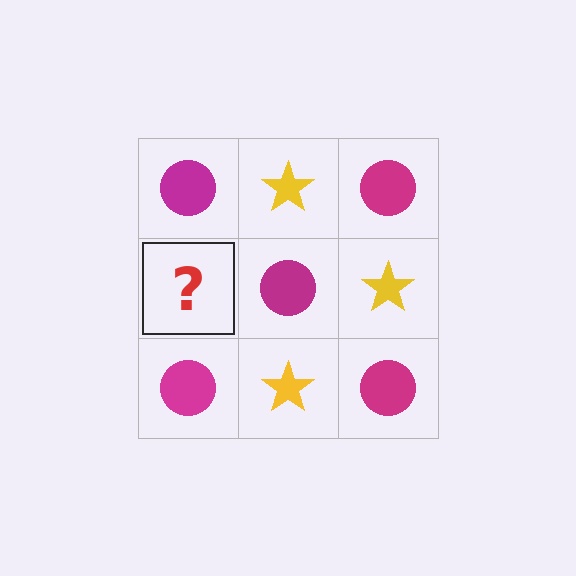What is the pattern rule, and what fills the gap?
The rule is that it alternates magenta circle and yellow star in a checkerboard pattern. The gap should be filled with a yellow star.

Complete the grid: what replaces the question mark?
The question mark should be replaced with a yellow star.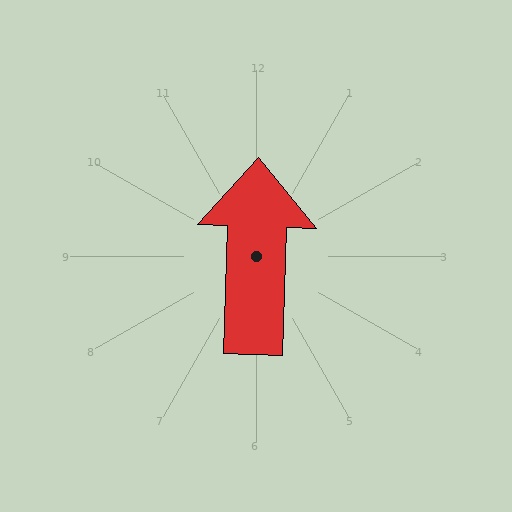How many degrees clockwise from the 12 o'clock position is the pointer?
Approximately 2 degrees.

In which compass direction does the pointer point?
North.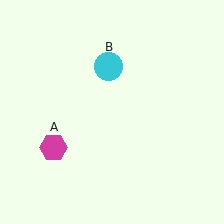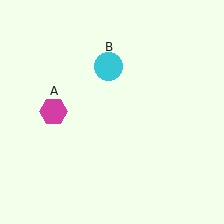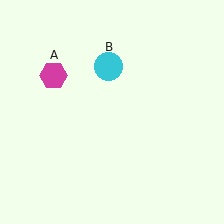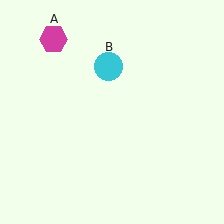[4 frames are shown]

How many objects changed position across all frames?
1 object changed position: magenta hexagon (object A).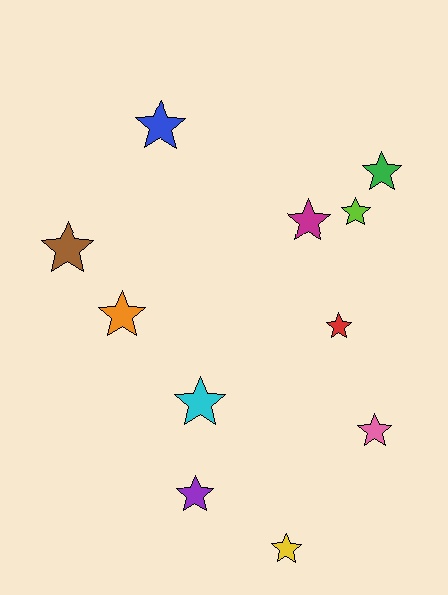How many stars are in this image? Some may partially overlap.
There are 11 stars.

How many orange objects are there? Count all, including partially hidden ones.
There is 1 orange object.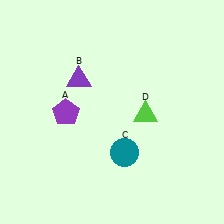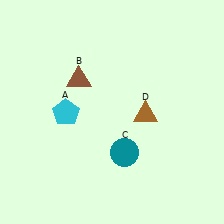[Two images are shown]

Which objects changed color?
A changed from purple to cyan. B changed from purple to brown. D changed from lime to brown.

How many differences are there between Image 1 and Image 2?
There are 3 differences between the two images.